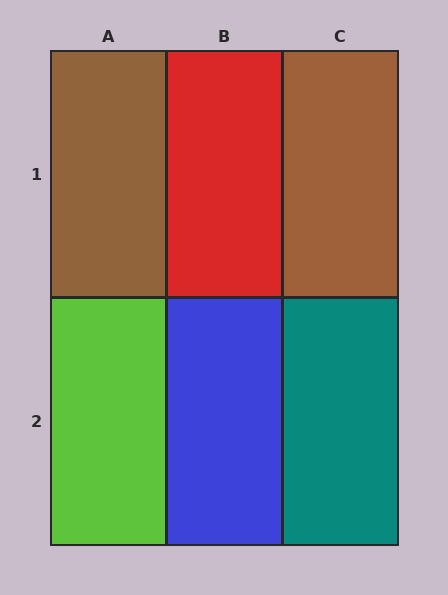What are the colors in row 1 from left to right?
Brown, red, brown.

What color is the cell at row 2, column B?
Blue.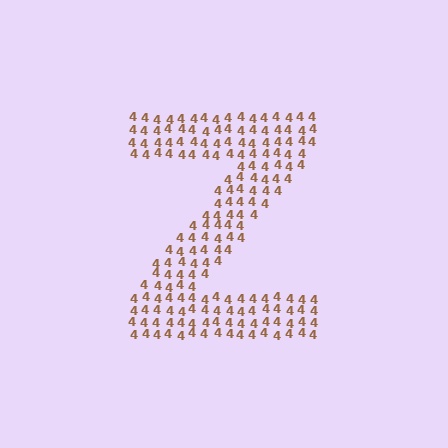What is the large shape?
The large shape is the letter Z.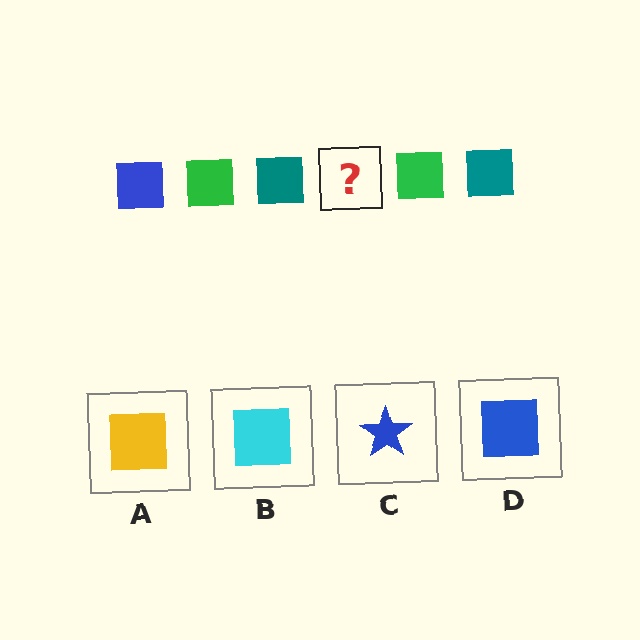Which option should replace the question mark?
Option D.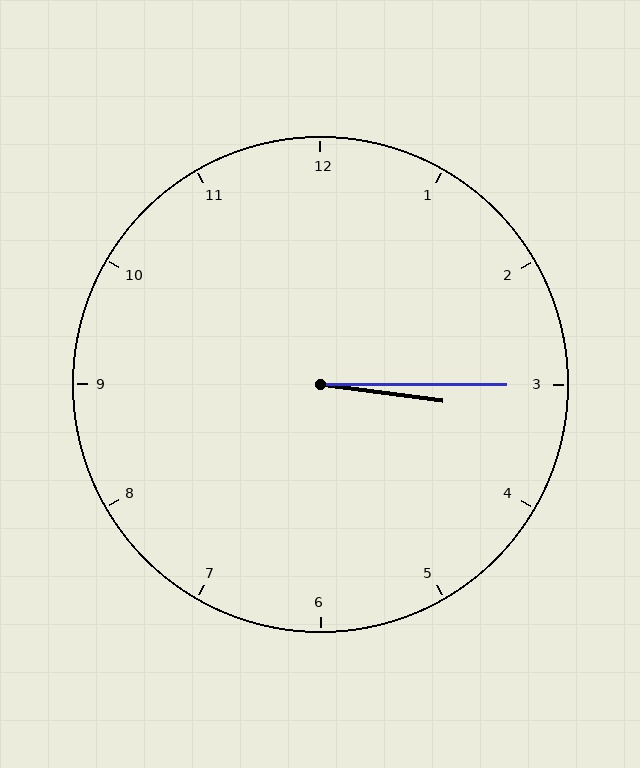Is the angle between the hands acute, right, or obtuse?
It is acute.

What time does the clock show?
3:15.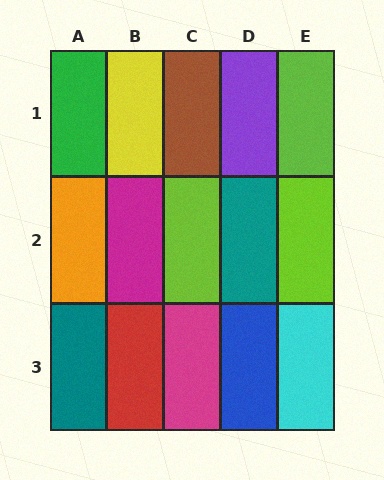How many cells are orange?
1 cell is orange.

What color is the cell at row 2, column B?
Magenta.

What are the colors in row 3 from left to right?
Teal, red, magenta, blue, cyan.